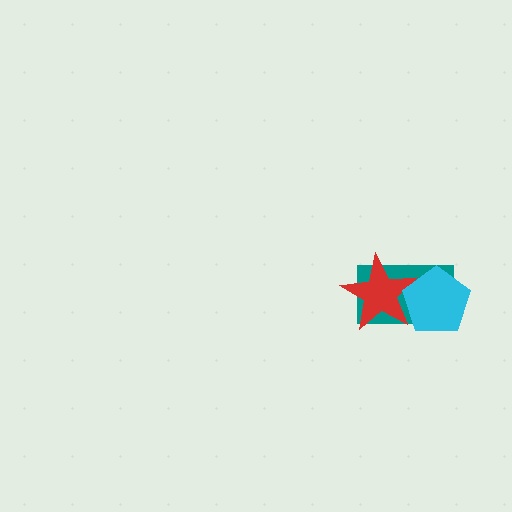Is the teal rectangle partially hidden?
Yes, it is partially covered by another shape.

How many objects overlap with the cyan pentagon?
2 objects overlap with the cyan pentagon.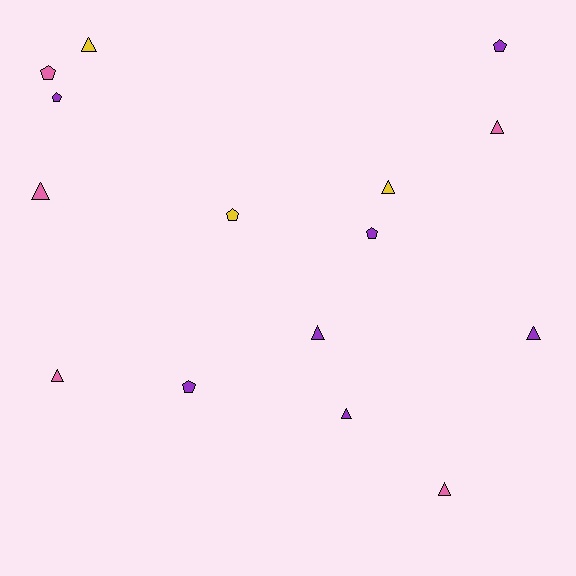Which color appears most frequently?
Purple, with 7 objects.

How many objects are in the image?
There are 15 objects.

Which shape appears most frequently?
Triangle, with 9 objects.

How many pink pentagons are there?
There is 1 pink pentagon.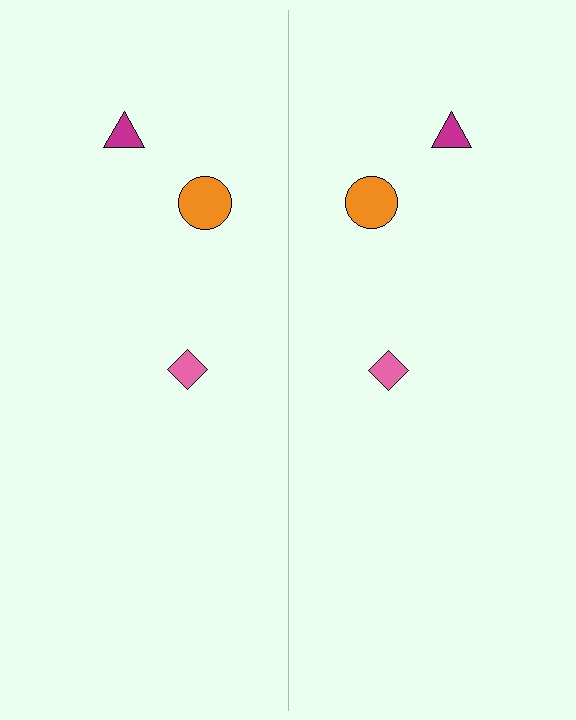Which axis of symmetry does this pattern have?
The pattern has a vertical axis of symmetry running through the center of the image.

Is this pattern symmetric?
Yes, this pattern has bilateral (reflection) symmetry.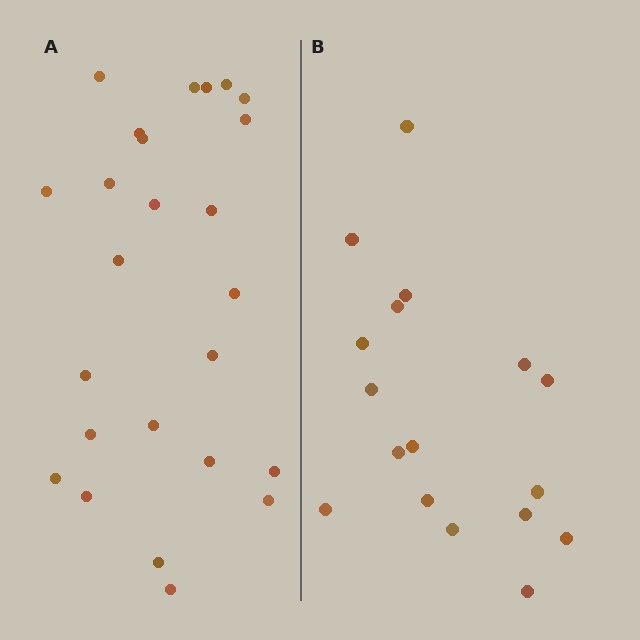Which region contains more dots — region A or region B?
Region A (the left region) has more dots.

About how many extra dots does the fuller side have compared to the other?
Region A has roughly 8 or so more dots than region B.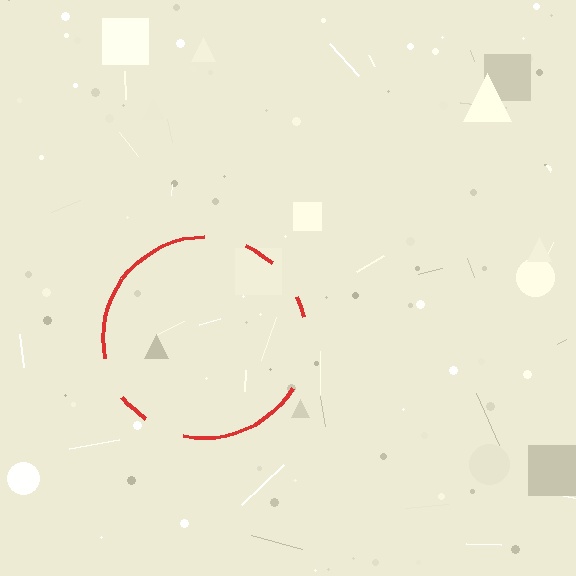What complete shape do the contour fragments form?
The contour fragments form a circle.